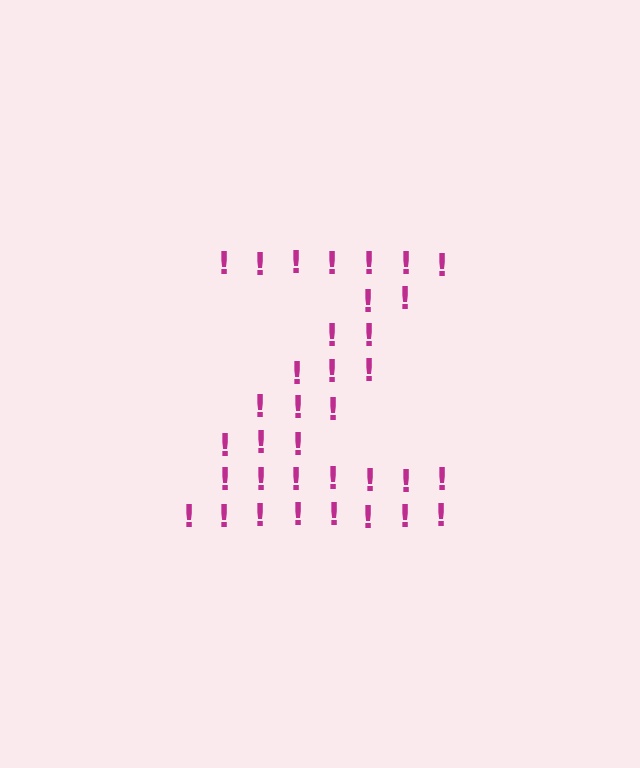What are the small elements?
The small elements are exclamation marks.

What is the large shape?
The large shape is the letter Z.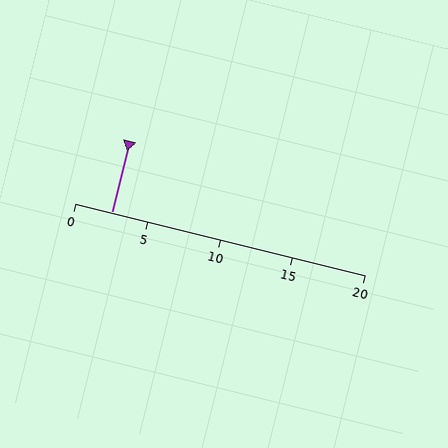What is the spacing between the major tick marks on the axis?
The major ticks are spaced 5 apart.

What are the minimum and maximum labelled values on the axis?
The axis runs from 0 to 20.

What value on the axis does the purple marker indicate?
The marker indicates approximately 2.5.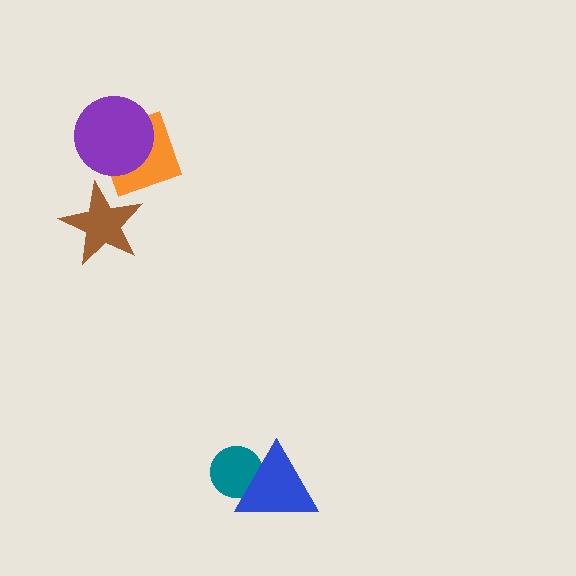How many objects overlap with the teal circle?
1 object overlaps with the teal circle.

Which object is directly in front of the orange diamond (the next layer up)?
The brown star is directly in front of the orange diamond.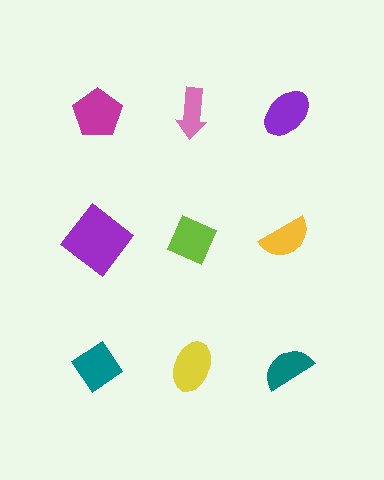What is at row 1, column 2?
A pink arrow.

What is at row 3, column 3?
A teal semicircle.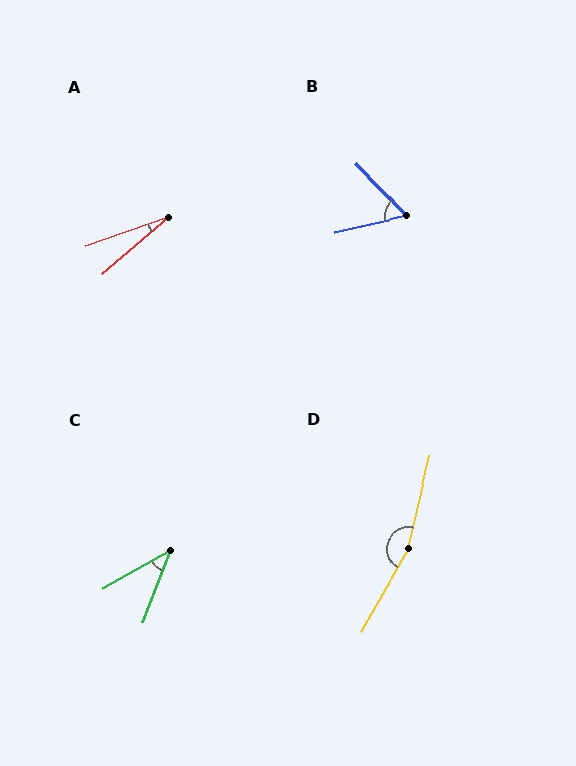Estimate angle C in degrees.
Approximately 40 degrees.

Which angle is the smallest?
A, at approximately 22 degrees.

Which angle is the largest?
D, at approximately 164 degrees.